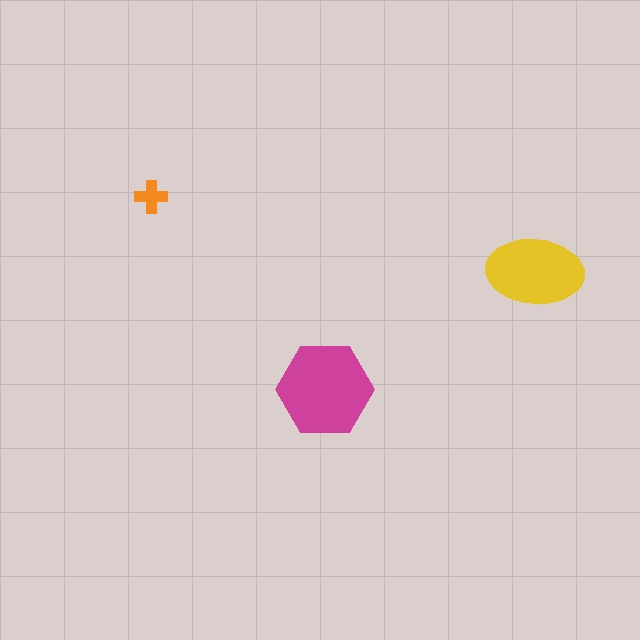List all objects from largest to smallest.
The magenta hexagon, the yellow ellipse, the orange cross.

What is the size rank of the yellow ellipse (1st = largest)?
2nd.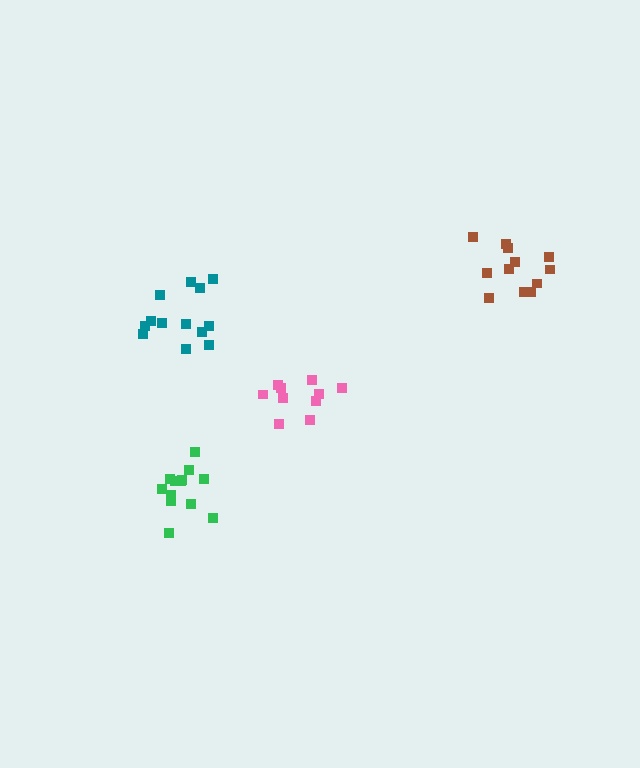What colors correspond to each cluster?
The clusters are colored: brown, green, teal, pink.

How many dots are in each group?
Group 1: 12 dots, Group 2: 13 dots, Group 3: 13 dots, Group 4: 10 dots (48 total).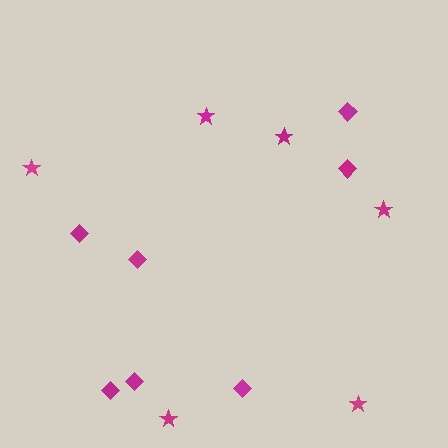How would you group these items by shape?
There are 2 groups: one group of stars (6) and one group of diamonds (7).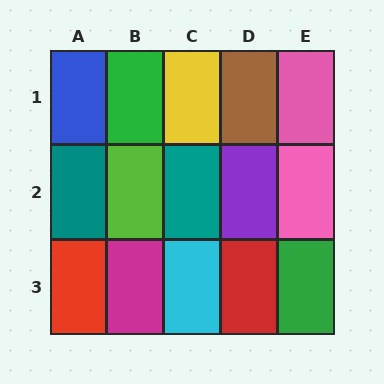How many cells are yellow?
1 cell is yellow.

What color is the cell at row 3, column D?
Red.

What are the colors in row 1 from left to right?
Blue, green, yellow, brown, pink.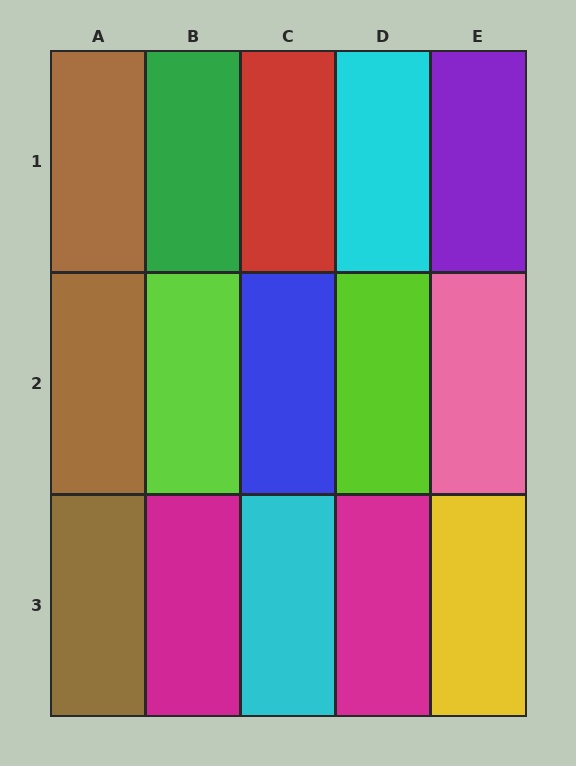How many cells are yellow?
1 cell is yellow.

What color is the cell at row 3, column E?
Yellow.